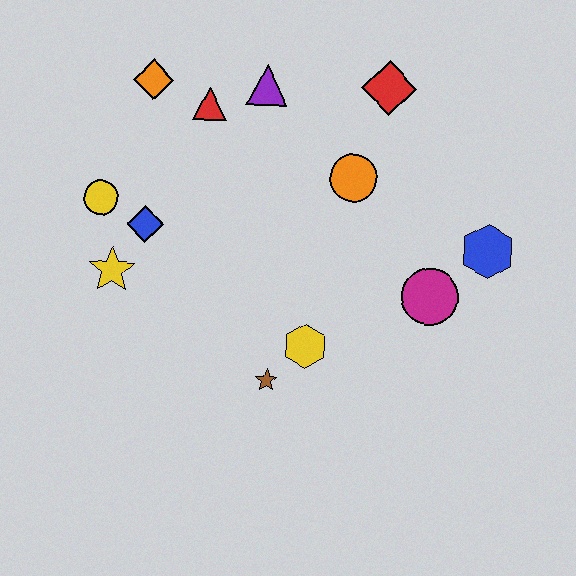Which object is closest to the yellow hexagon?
The brown star is closest to the yellow hexagon.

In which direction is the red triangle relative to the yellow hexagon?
The red triangle is above the yellow hexagon.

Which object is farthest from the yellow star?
The blue hexagon is farthest from the yellow star.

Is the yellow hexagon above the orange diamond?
No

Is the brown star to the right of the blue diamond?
Yes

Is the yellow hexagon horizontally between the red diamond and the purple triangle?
Yes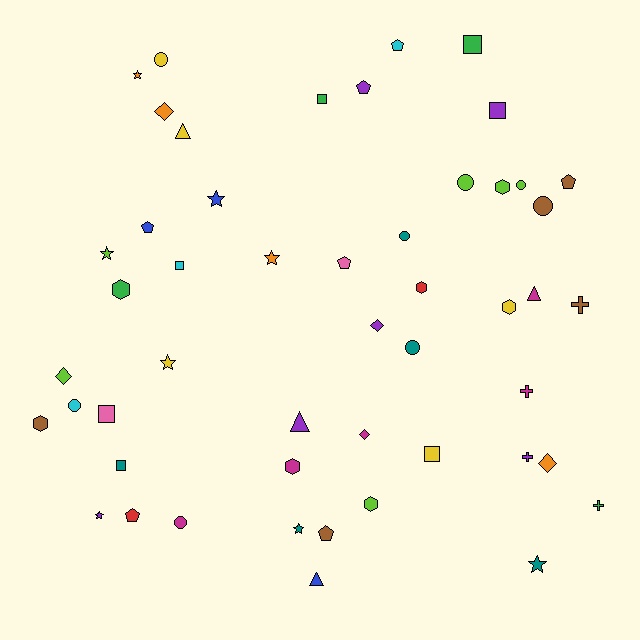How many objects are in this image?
There are 50 objects.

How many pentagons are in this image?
There are 7 pentagons.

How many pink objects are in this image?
There are 2 pink objects.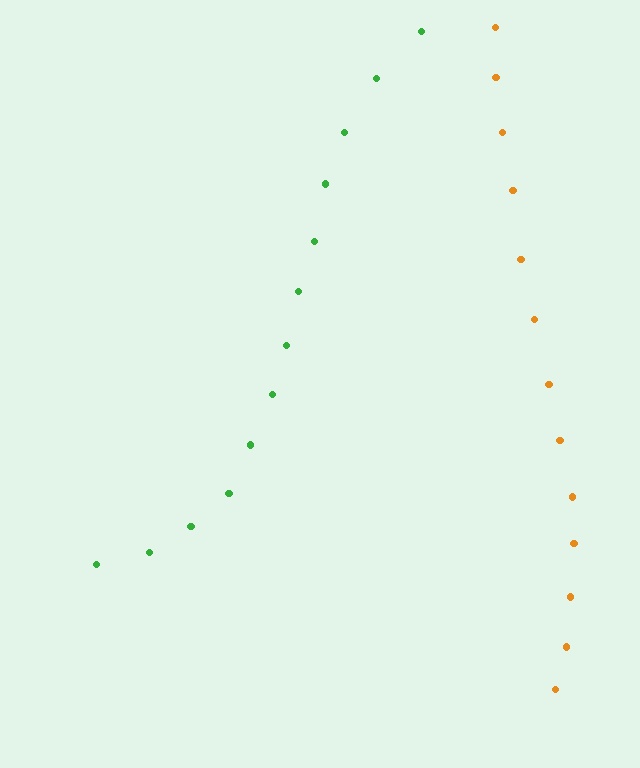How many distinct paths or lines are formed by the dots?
There are 2 distinct paths.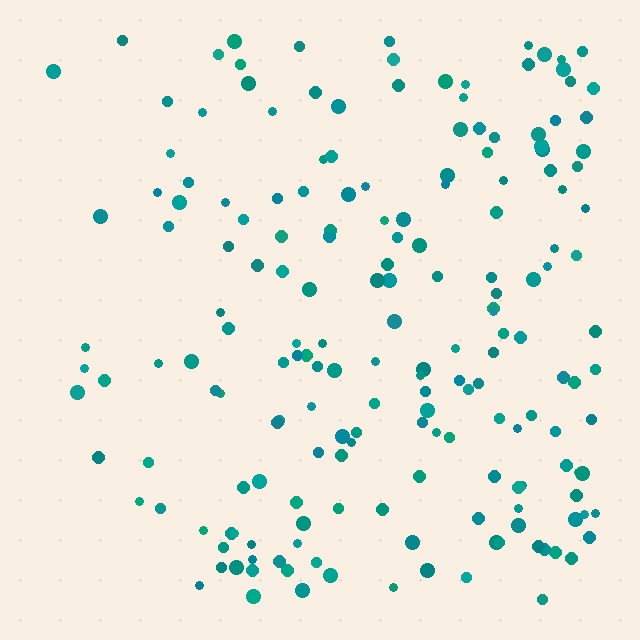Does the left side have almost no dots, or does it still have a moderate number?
Still a moderate number, just noticeably fewer than the right.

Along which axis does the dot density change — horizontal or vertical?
Horizontal.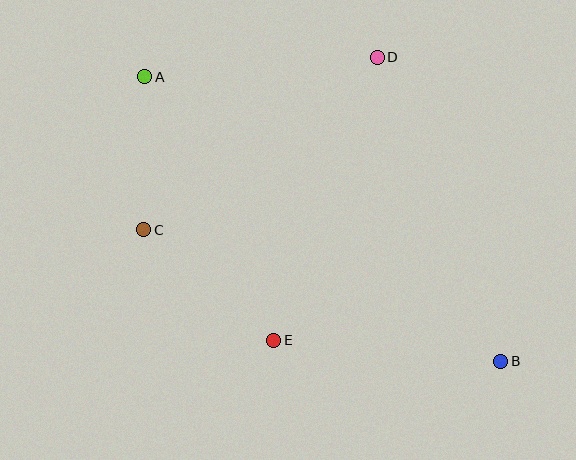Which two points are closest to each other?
Points A and C are closest to each other.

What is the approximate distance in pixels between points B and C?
The distance between B and C is approximately 380 pixels.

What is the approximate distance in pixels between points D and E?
The distance between D and E is approximately 301 pixels.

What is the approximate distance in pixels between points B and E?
The distance between B and E is approximately 228 pixels.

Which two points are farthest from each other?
Points A and B are farthest from each other.